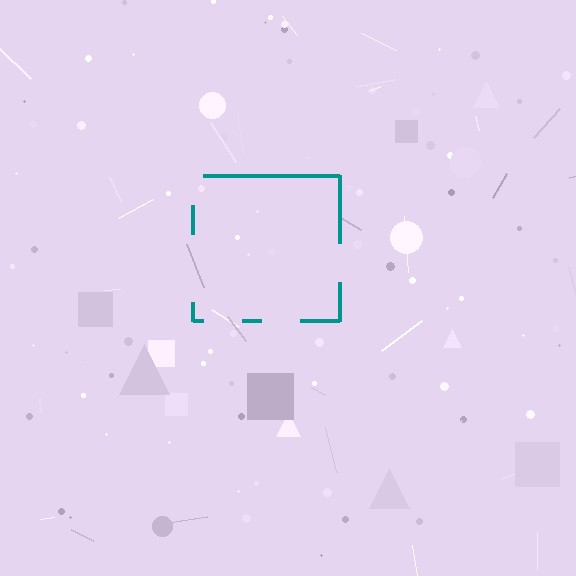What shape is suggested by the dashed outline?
The dashed outline suggests a square.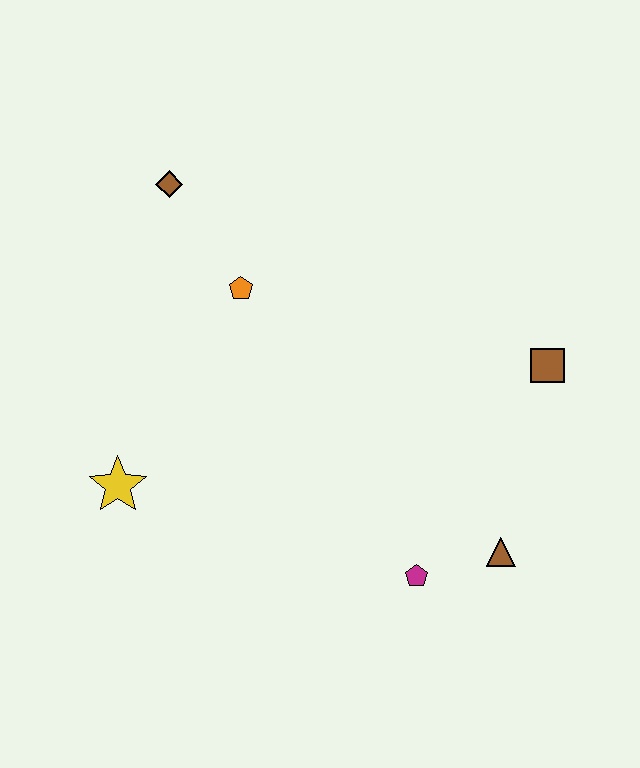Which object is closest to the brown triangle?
The magenta pentagon is closest to the brown triangle.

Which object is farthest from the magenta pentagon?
The brown diamond is farthest from the magenta pentagon.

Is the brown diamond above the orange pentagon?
Yes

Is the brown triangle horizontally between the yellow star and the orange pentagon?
No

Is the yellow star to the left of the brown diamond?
Yes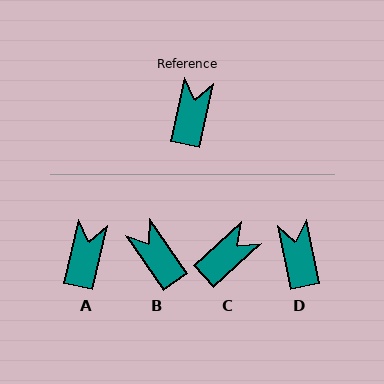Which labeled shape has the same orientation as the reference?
A.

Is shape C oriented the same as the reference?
No, it is off by about 35 degrees.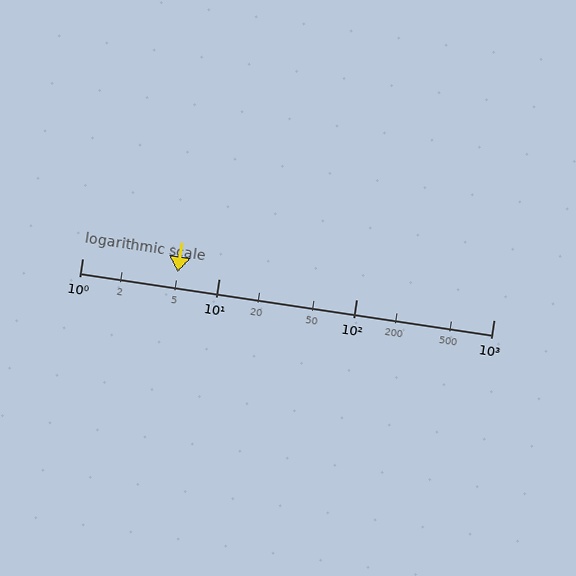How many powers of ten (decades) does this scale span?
The scale spans 3 decades, from 1 to 1000.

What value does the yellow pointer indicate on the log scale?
The pointer indicates approximately 5.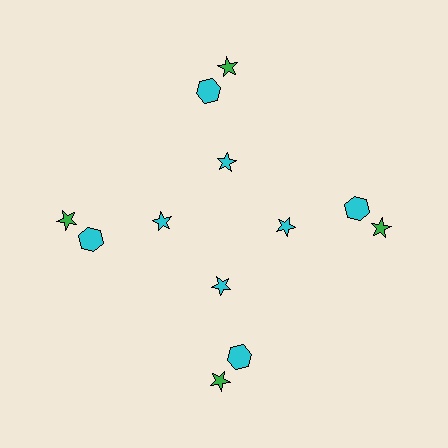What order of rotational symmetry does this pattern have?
This pattern has 4-fold rotational symmetry.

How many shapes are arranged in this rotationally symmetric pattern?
There are 12 shapes, arranged in 4 groups of 3.